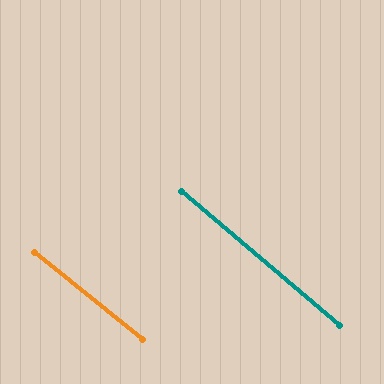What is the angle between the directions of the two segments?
Approximately 1 degree.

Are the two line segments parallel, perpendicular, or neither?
Parallel — their directions differ by only 1.2°.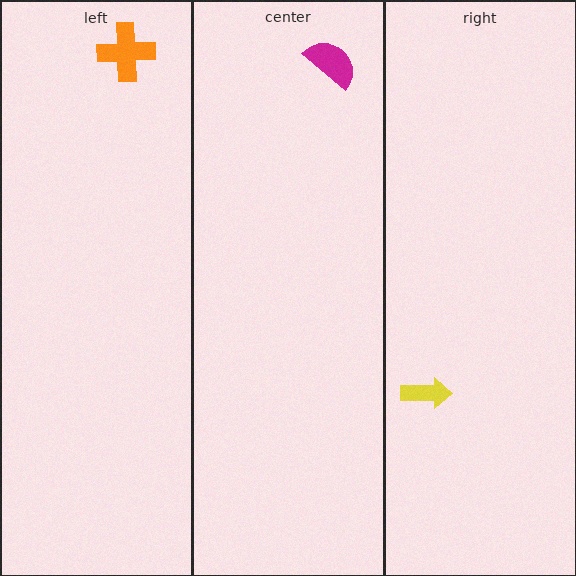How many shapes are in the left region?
1.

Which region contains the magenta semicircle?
The center region.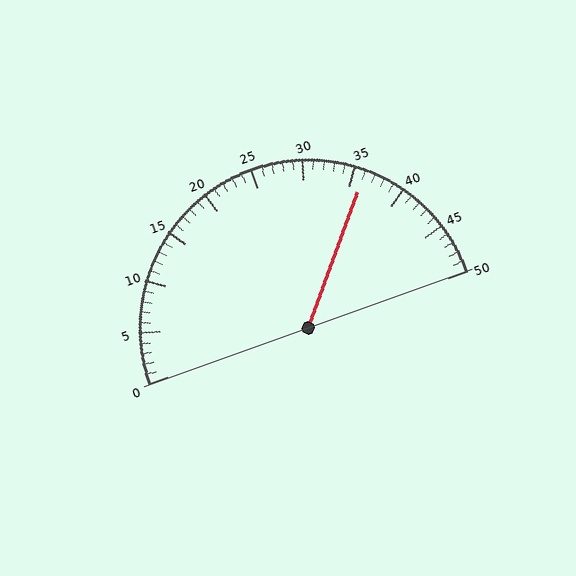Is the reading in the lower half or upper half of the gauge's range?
The reading is in the upper half of the range (0 to 50).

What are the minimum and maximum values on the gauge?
The gauge ranges from 0 to 50.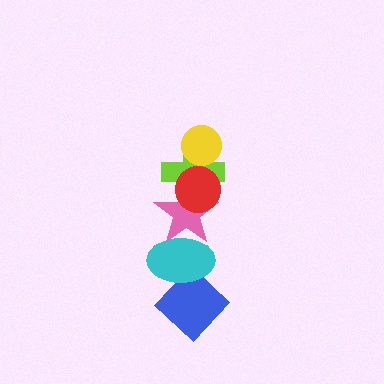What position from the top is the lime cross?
The lime cross is 3rd from the top.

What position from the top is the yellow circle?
The yellow circle is 1st from the top.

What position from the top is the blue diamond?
The blue diamond is 6th from the top.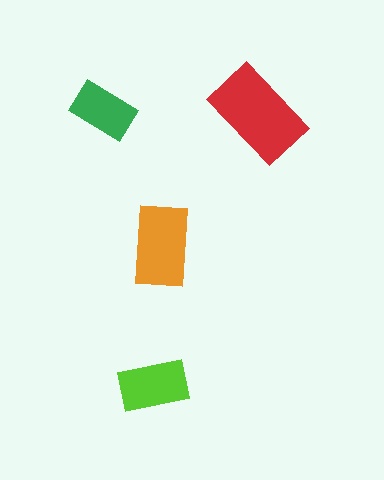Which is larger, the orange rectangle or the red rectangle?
The red one.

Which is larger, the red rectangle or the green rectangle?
The red one.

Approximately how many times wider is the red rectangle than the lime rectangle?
About 1.5 times wider.